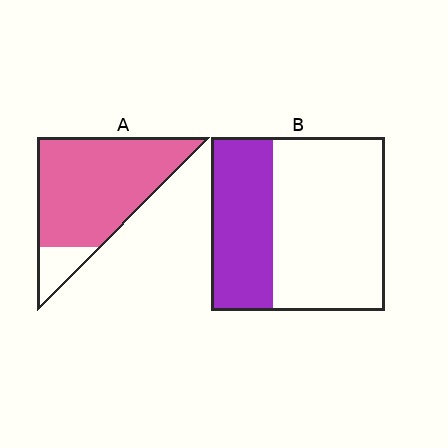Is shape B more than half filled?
No.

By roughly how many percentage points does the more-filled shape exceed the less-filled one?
By roughly 50 percentage points (A over B).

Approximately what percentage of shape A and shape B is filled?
A is approximately 85% and B is approximately 35%.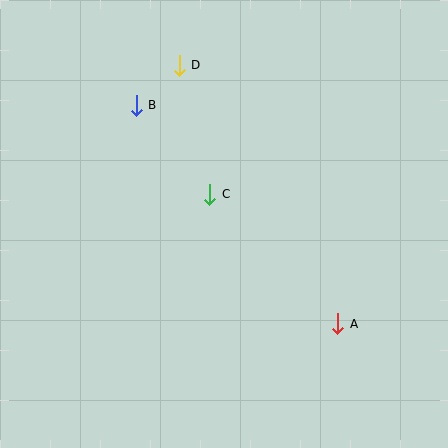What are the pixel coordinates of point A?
Point A is at (338, 324).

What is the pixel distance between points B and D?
The distance between B and D is 59 pixels.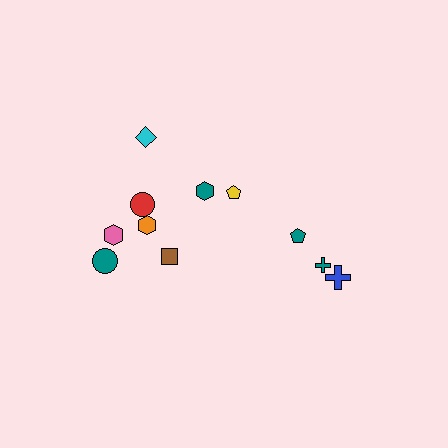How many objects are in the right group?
There are 4 objects.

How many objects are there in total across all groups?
There are 11 objects.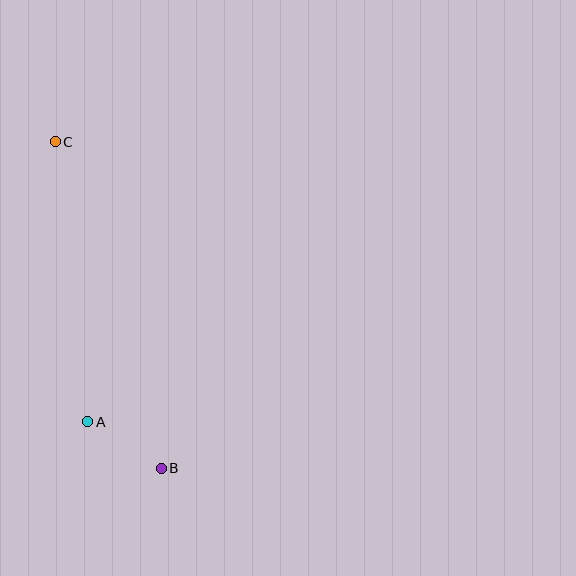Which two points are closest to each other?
Points A and B are closest to each other.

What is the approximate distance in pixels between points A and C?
The distance between A and C is approximately 282 pixels.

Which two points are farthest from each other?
Points B and C are farthest from each other.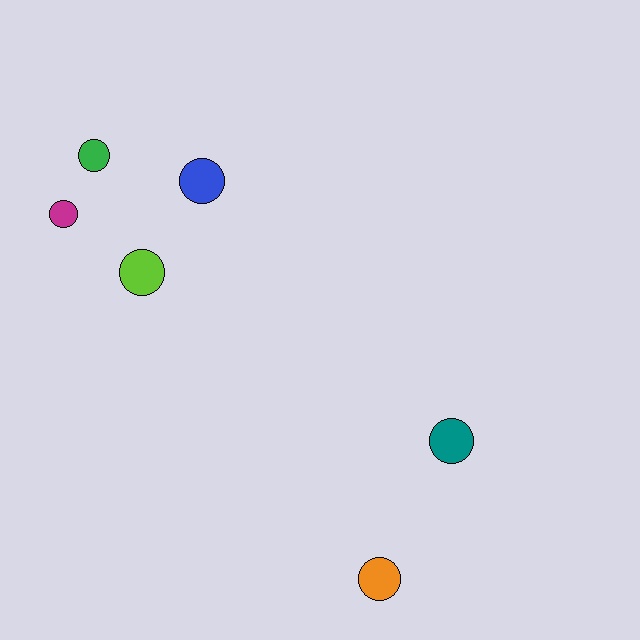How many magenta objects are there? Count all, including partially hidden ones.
There is 1 magenta object.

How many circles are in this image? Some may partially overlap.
There are 6 circles.